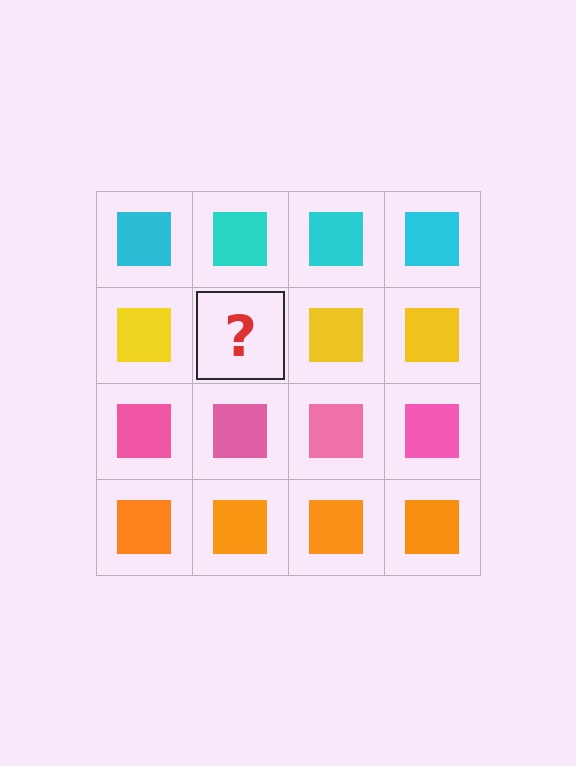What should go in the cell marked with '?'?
The missing cell should contain a yellow square.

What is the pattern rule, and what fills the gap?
The rule is that each row has a consistent color. The gap should be filled with a yellow square.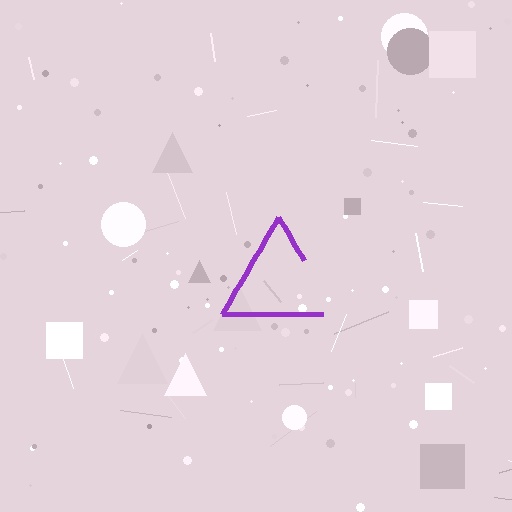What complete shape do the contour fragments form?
The contour fragments form a triangle.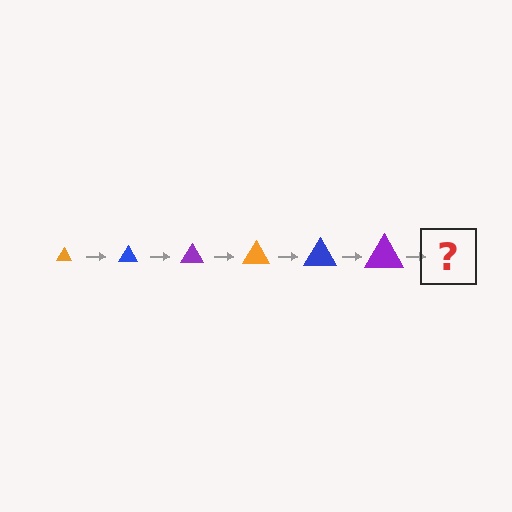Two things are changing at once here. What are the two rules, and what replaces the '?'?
The two rules are that the triangle grows larger each step and the color cycles through orange, blue, and purple. The '?' should be an orange triangle, larger than the previous one.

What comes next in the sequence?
The next element should be an orange triangle, larger than the previous one.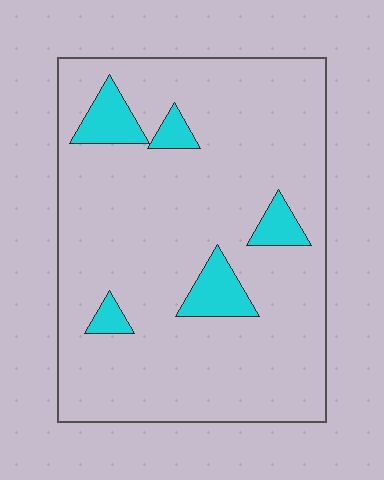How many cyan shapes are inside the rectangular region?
5.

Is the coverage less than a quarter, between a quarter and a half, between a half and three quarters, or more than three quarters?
Less than a quarter.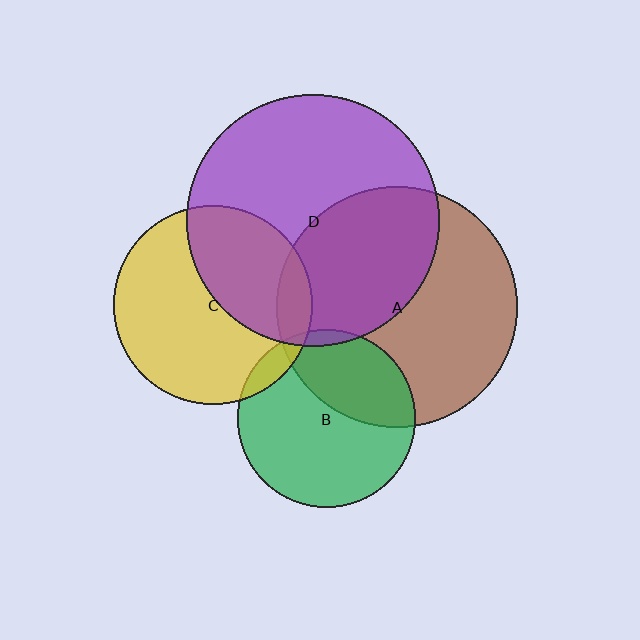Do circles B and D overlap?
Yes.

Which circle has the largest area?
Circle D (purple).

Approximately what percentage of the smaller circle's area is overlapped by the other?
Approximately 5%.